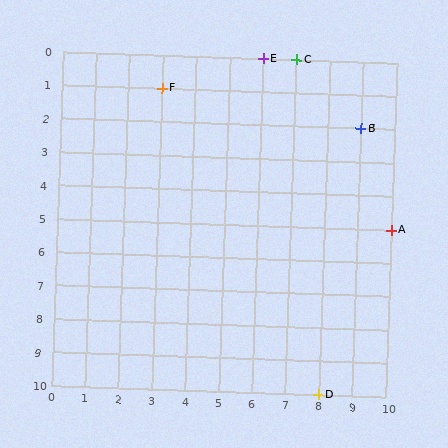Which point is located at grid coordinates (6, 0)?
Point E is at (6, 0).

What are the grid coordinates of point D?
Point D is at grid coordinates (8, 10).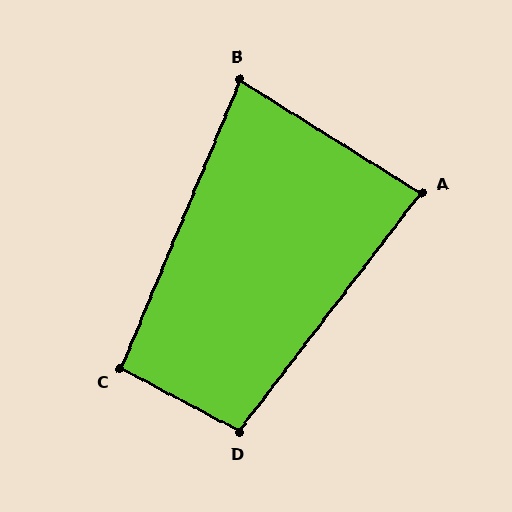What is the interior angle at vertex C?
Approximately 95 degrees (obtuse).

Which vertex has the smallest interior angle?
B, at approximately 81 degrees.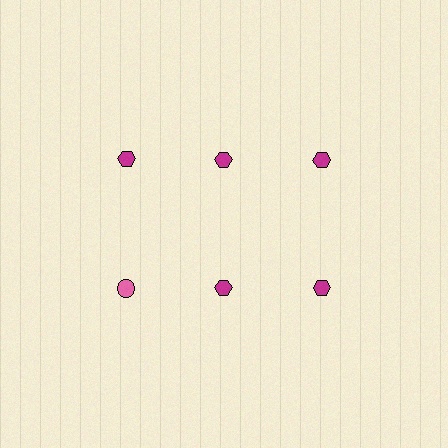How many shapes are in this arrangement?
There are 6 shapes arranged in a grid pattern.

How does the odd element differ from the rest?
It differs in both color (pink instead of magenta) and shape (circle instead of hexagon).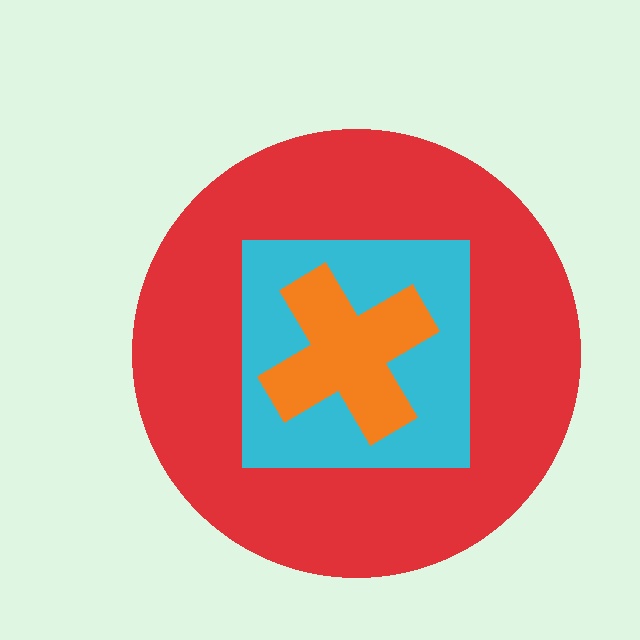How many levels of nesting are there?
3.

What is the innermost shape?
The orange cross.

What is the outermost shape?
The red circle.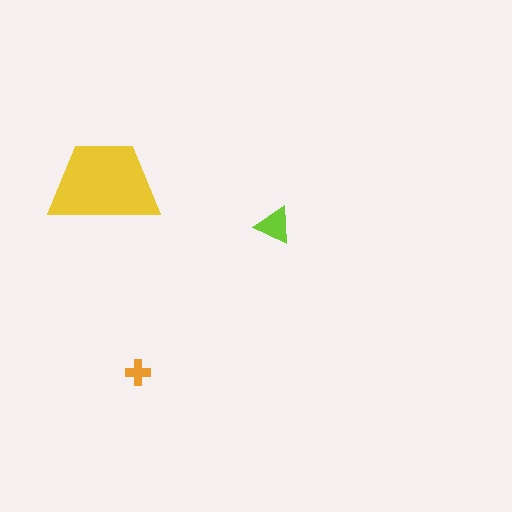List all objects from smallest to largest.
The orange cross, the lime triangle, the yellow trapezoid.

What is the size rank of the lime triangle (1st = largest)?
2nd.